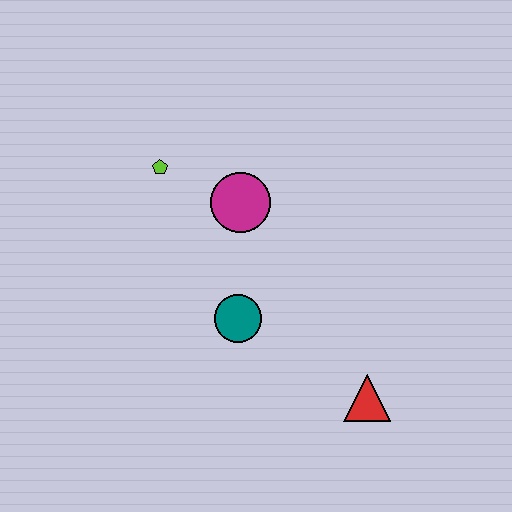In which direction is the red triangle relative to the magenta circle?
The red triangle is below the magenta circle.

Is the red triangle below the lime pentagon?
Yes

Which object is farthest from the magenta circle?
The red triangle is farthest from the magenta circle.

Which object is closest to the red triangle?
The teal circle is closest to the red triangle.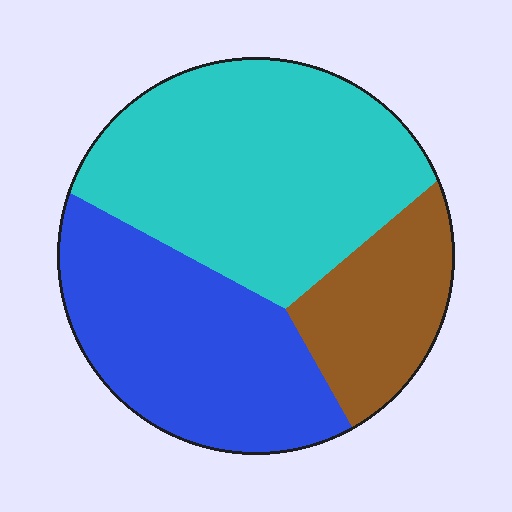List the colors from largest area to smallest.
From largest to smallest: cyan, blue, brown.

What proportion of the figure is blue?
Blue covers 35% of the figure.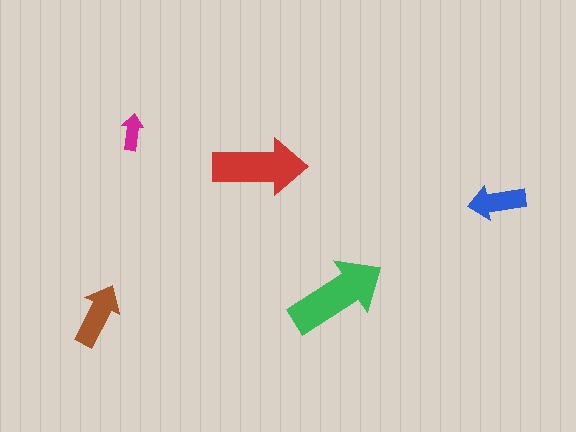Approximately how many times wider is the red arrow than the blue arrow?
About 1.5 times wider.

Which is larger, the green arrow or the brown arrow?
The green one.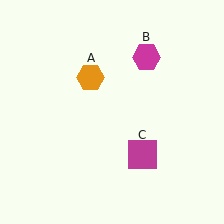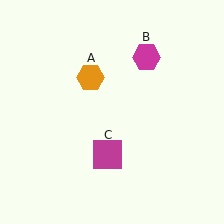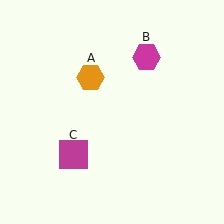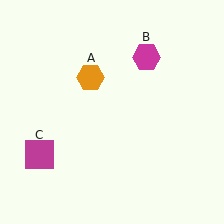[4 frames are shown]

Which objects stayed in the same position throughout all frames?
Orange hexagon (object A) and magenta hexagon (object B) remained stationary.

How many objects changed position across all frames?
1 object changed position: magenta square (object C).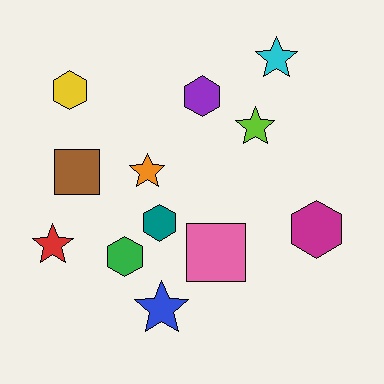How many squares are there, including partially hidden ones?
There are 2 squares.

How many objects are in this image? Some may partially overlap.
There are 12 objects.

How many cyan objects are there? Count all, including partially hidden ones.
There is 1 cyan object.